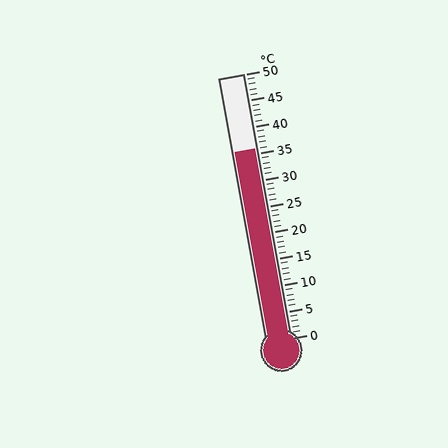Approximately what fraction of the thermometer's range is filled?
The thermometer is filled to approximately 70% of its range.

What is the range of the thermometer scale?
The thermometer scale ranges from 0°C to 50°C.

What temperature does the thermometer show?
The thermometer shows approximately 36°C.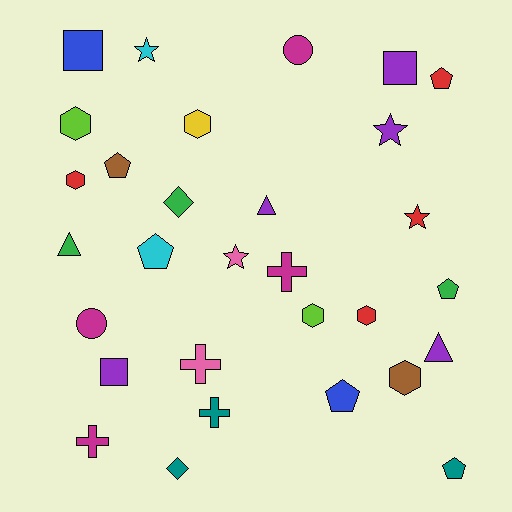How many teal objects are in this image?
There are 3 teal objects.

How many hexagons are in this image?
There are 6 hexagons.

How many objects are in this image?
There are 30 objects.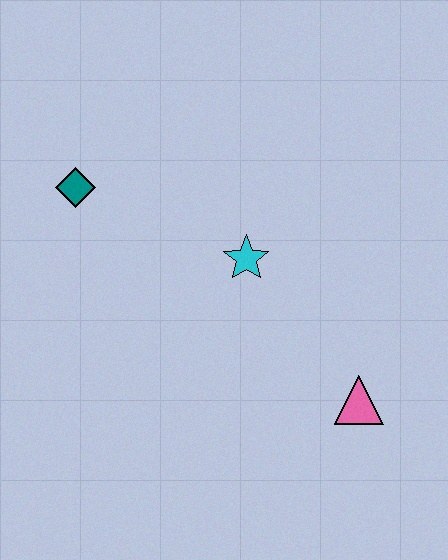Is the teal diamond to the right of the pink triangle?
No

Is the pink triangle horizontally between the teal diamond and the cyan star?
No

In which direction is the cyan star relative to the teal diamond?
The cyan star is to the right of the teal diamond.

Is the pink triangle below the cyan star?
Yes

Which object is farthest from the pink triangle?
The teal diamond is farthest from the pink triangle.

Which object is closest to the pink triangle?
The cyan star is closest to the pink triangle.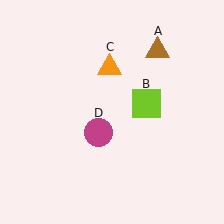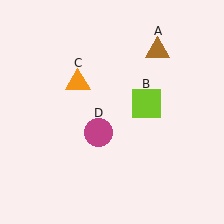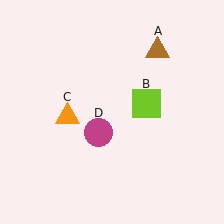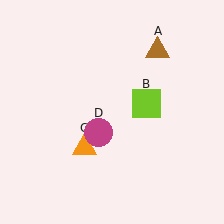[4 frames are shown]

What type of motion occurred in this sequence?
The orange triangle (object C) rotated counterclockwise around the center of the scene.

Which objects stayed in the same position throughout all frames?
Brown triangle (object A) and lime square (object B) and magenta circle (object D) remained stationary.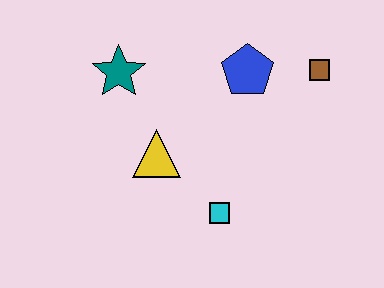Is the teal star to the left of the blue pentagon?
Yes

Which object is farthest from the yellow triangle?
The brown square is farthest from the yellow triangle.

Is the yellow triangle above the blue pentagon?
No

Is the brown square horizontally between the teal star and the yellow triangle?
No